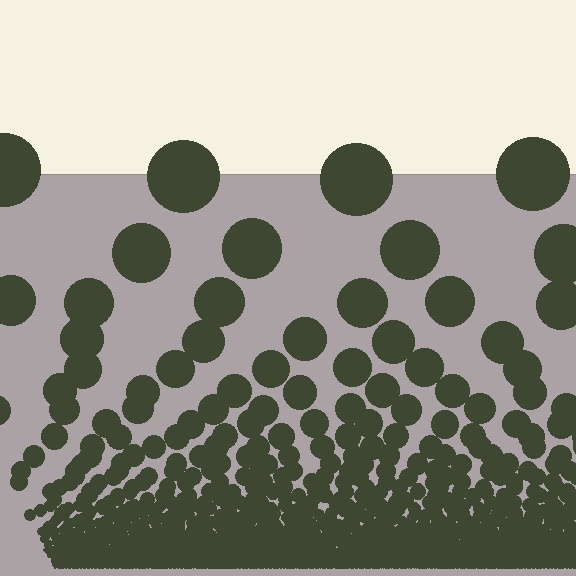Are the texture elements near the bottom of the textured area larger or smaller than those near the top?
Smaller. The gradient is inverted — elements near the bottom are smaller and denser.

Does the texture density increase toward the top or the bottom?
Density increases toward the bottom.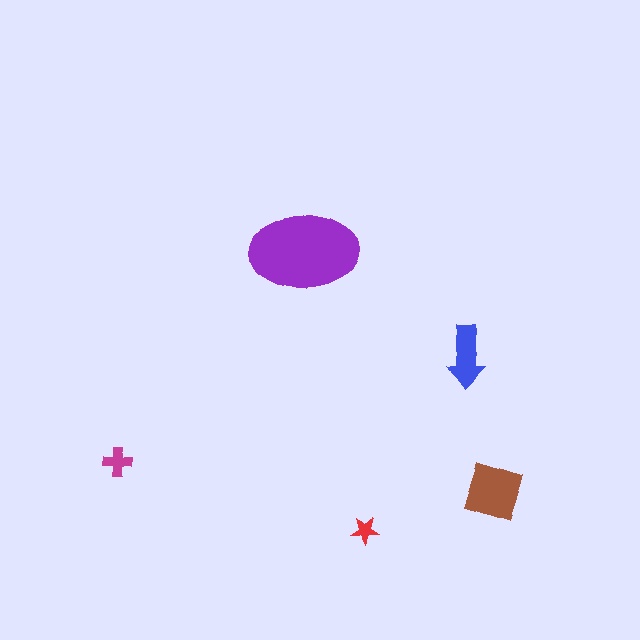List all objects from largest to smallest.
The purple ellipse, the brown square, the blue arrow, the magenta cross, the red star.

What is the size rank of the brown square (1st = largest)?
2nd.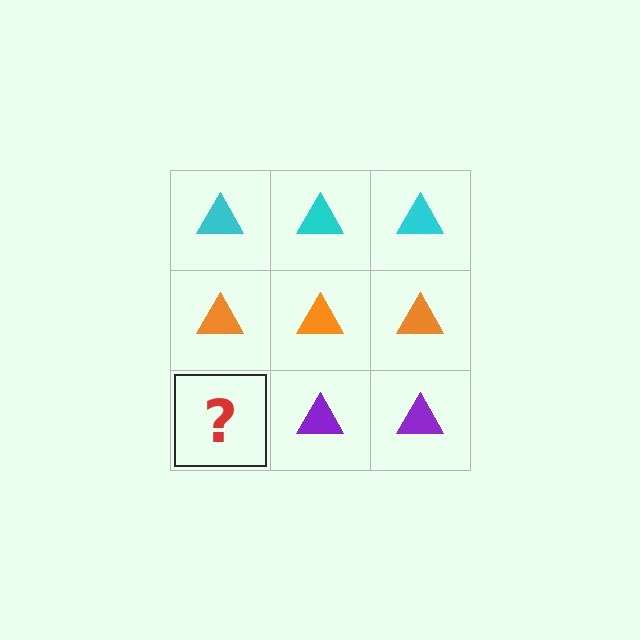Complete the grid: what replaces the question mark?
The question mark should be replaced with a purple triangle.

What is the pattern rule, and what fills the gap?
The rule is that each row has a consistent color. The gap should be filled with a purple triangle.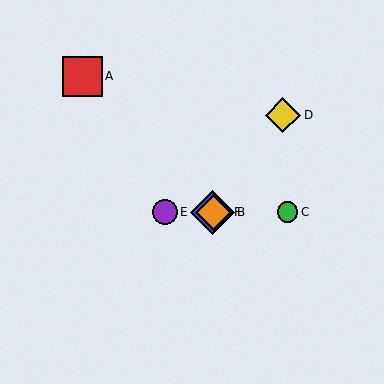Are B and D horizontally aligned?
No, B is at y≈212 and D is at y≈115.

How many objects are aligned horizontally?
4 objects (B, C, E, F) are aligned horizontally.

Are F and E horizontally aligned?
Yes, both are at y≈212.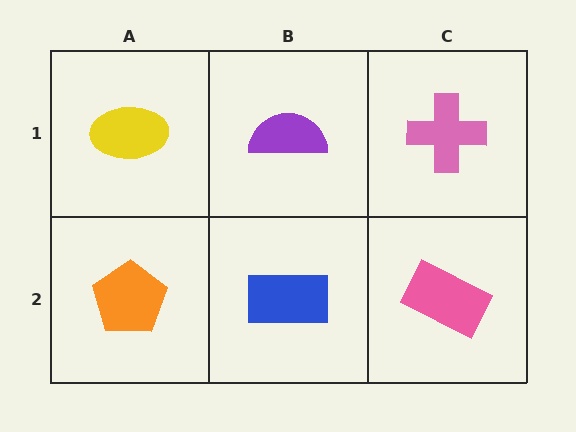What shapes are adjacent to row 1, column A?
An orange pentagon (row 2, column A), a purple semicircle (row 1, column B).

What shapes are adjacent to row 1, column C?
A pink rectangle (row 2, column C), a purple semicircle (row 1, column B).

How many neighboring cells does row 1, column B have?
3.